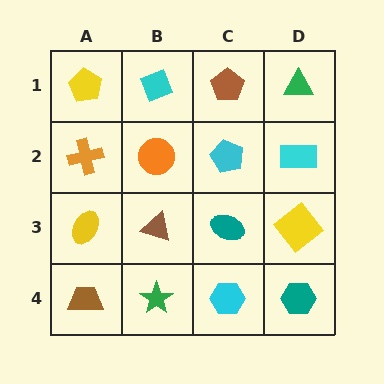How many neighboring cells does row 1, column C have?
3.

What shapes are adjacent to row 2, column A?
A yellow pentagon (row 1, column A), a yellow ellipse (row 3, column A), an orange circle (row 2, column B).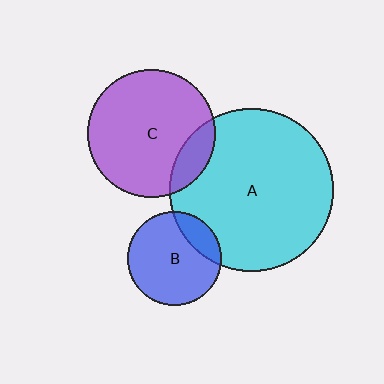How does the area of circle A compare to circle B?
Approximately 3.1 times.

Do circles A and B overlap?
Yes.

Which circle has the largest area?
Circle A (cyan).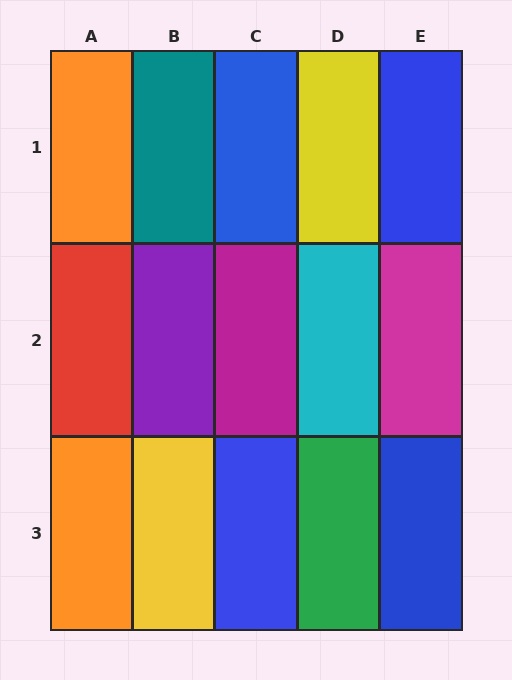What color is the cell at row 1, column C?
Blue.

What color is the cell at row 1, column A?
Orange.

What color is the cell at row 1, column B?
Teal.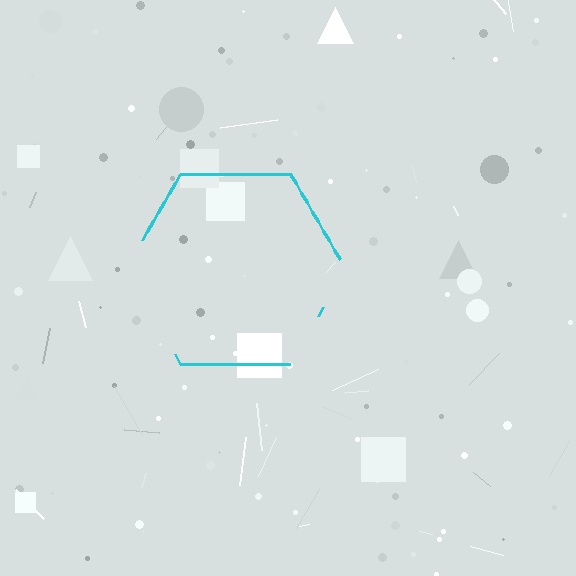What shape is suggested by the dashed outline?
The dashed outline suggests a hexagon.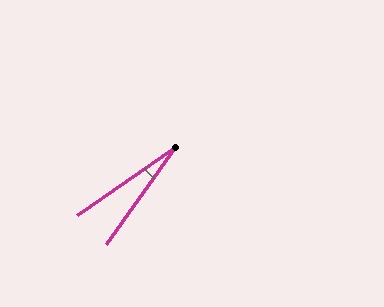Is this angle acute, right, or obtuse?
It is acute.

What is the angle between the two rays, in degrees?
Approximately 20 degrees.